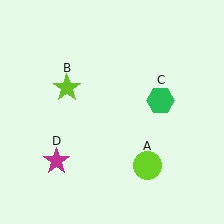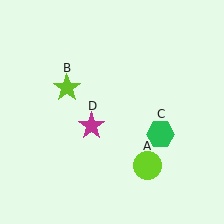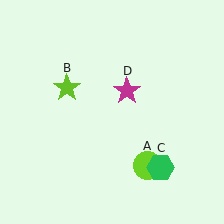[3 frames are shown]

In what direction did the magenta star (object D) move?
The magenta star (object D) moved up and to the right.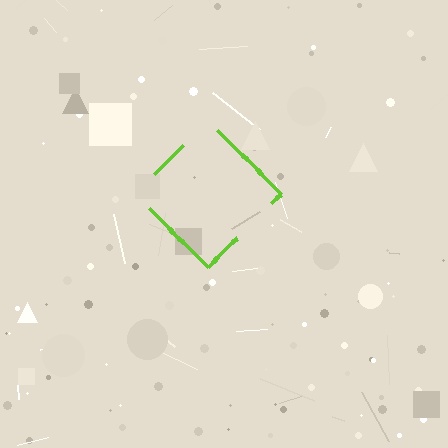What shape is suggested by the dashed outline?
The dashed outline suggests a diamond.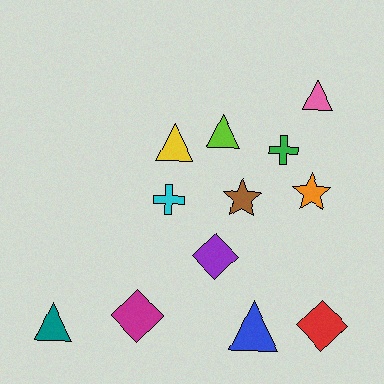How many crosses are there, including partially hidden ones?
There are 2 crosses.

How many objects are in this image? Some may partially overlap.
There are 12 objects.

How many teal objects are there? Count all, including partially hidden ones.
There is 1 teal object.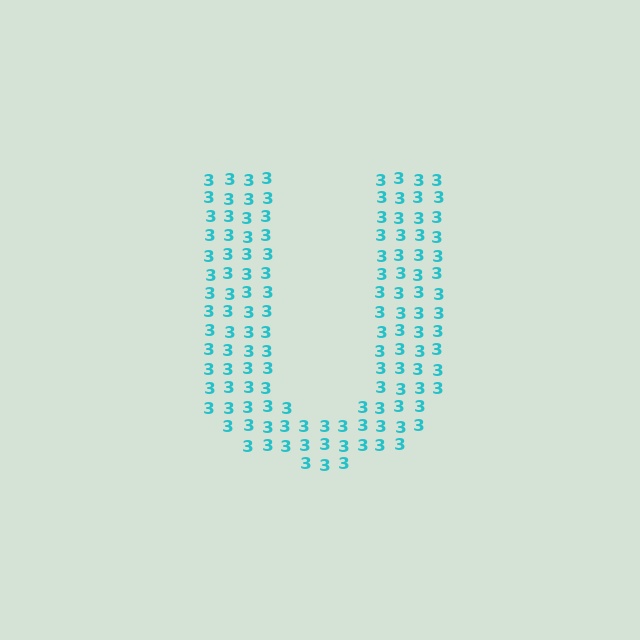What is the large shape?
The large shape is the letter U.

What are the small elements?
The small elements are digit 3's.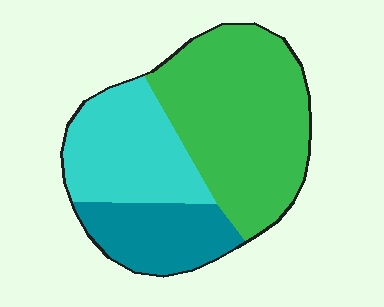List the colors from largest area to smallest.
From largest to smallest: green, cyan, teal.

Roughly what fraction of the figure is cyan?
Cyan covers about 30% of the figure.